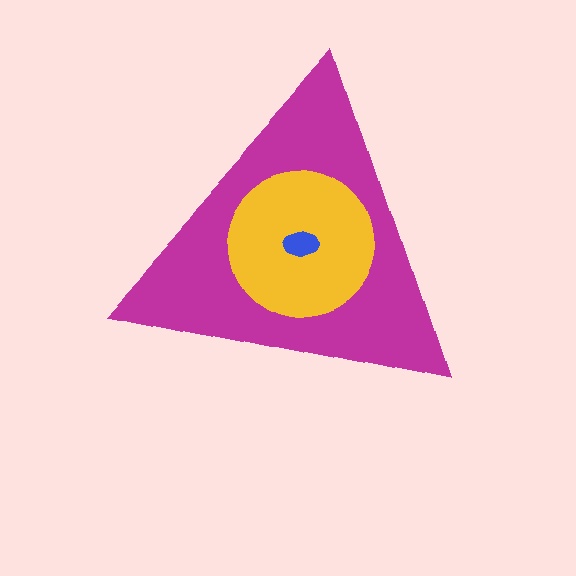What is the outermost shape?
The magenta triangle.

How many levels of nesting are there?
3.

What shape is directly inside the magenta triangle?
The yellow circle.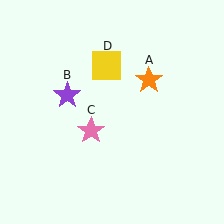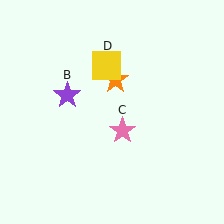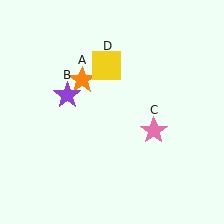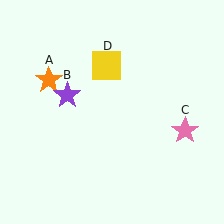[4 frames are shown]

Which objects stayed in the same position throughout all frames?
Purple star (object B) and yellow square (object D) remained stationary.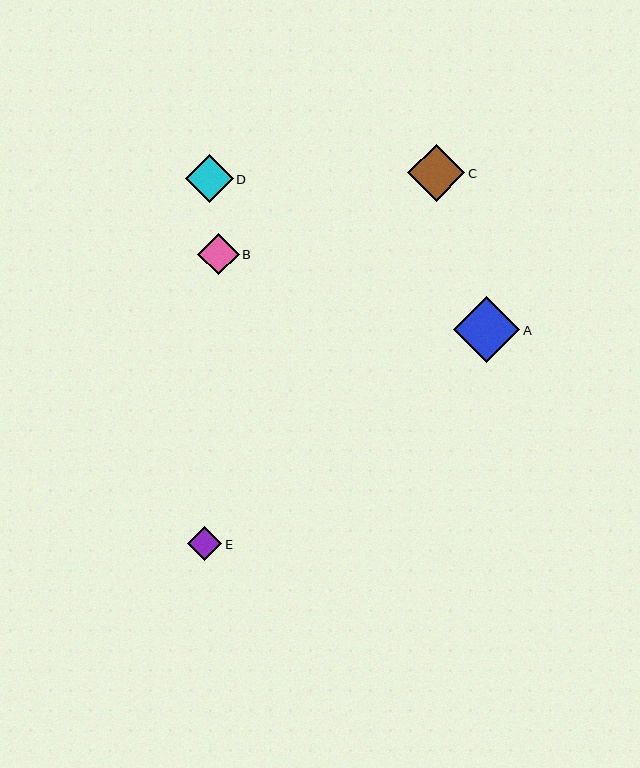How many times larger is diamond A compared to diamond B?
Diamond A is approximately 1.6 times the size of diamond B.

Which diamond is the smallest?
Diamond E is the smallest with a size of approximately 34 pixels.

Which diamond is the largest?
Diamond A is the largest with a size of approximately 66 pixels.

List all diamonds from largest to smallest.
From largest to smallest: A, C, D, B, E.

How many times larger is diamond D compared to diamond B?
Diamond D is approximately 1.1 times the size of diamond B.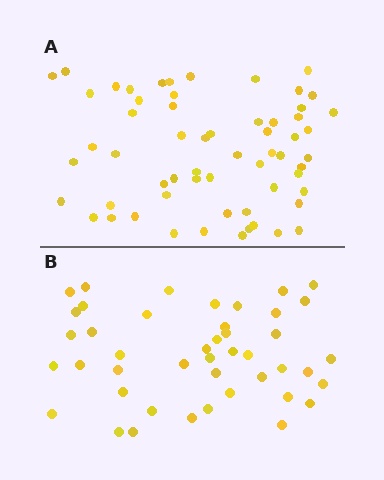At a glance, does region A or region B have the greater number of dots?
Region A (the top region) has more dots.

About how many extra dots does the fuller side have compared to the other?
Region A has approximately 15 more dots than region B.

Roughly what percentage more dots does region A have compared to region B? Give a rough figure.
About 35% more.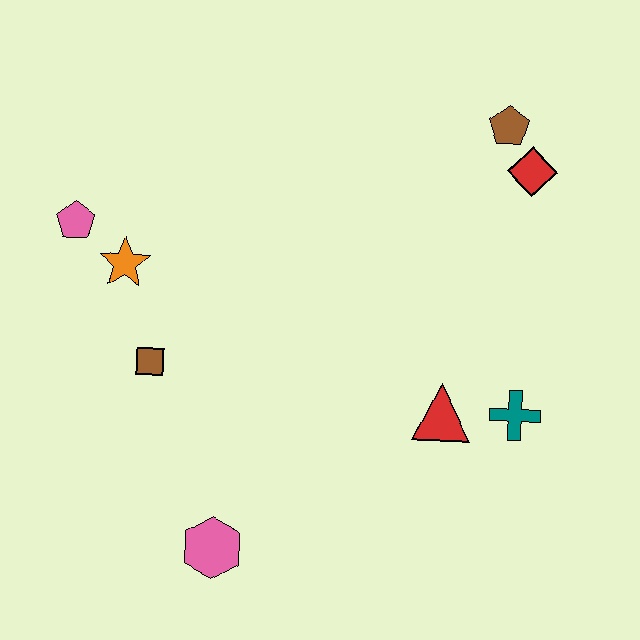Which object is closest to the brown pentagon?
The red diamond is closest to the brown pentagon.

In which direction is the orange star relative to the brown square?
The orange star is above the brown square.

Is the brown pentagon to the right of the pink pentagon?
Yes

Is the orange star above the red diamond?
No